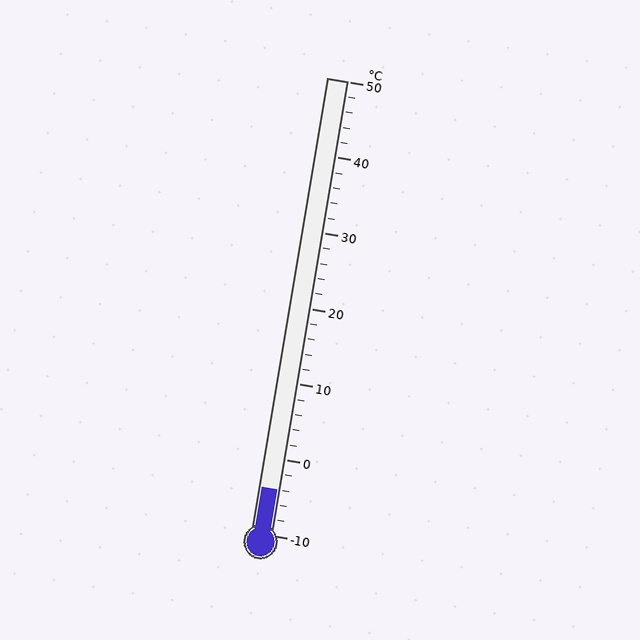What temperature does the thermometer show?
The thermometer shows approximately -4°C.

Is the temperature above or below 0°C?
The temperature is below 0°C.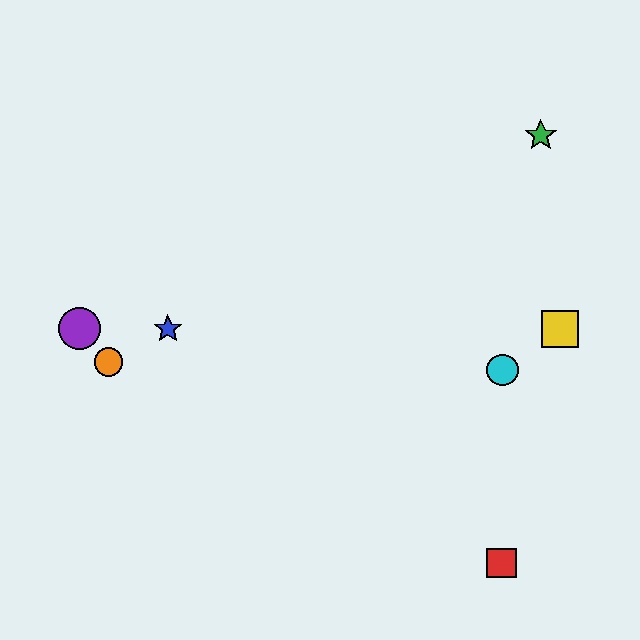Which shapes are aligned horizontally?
The blue star, the yellow square, the purple circle are aligned horizontally.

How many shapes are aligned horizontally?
3 shapes (the blue star, the yellow square, the purple circle) are aligned horizontally.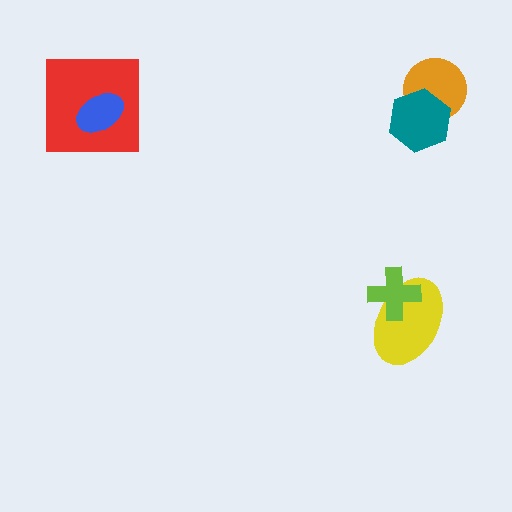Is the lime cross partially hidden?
No, no other shape covers it.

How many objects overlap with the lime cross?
1 object overlaps with the lime cross.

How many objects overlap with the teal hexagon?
1 object overlaps with the teal hexagon.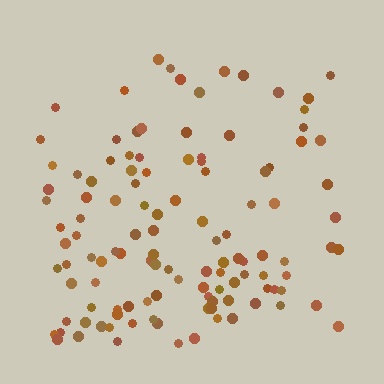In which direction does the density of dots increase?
From top to bottom, with the bottom side densest.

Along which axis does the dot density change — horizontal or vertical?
Vertical.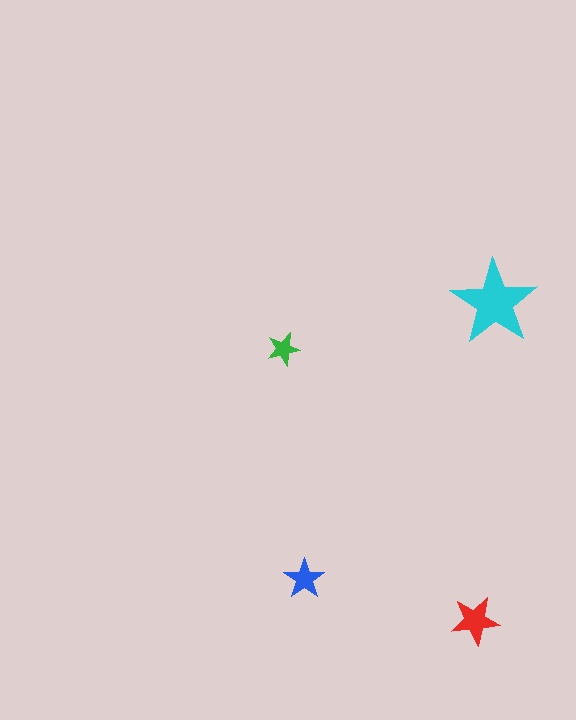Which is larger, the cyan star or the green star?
The cyan one.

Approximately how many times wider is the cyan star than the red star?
About 2 times wider.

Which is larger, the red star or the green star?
The red one.